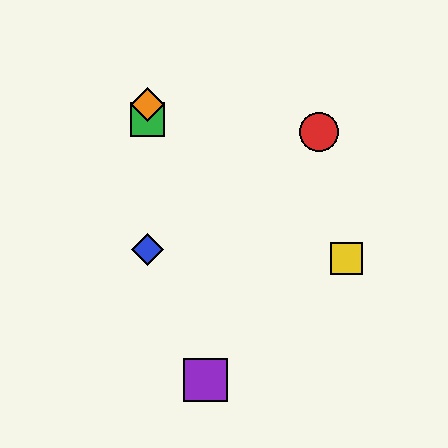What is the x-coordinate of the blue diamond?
The blue diamond is at x≈147.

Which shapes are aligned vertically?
The blue diamond, the green square, the orange diamond are aligned vertically.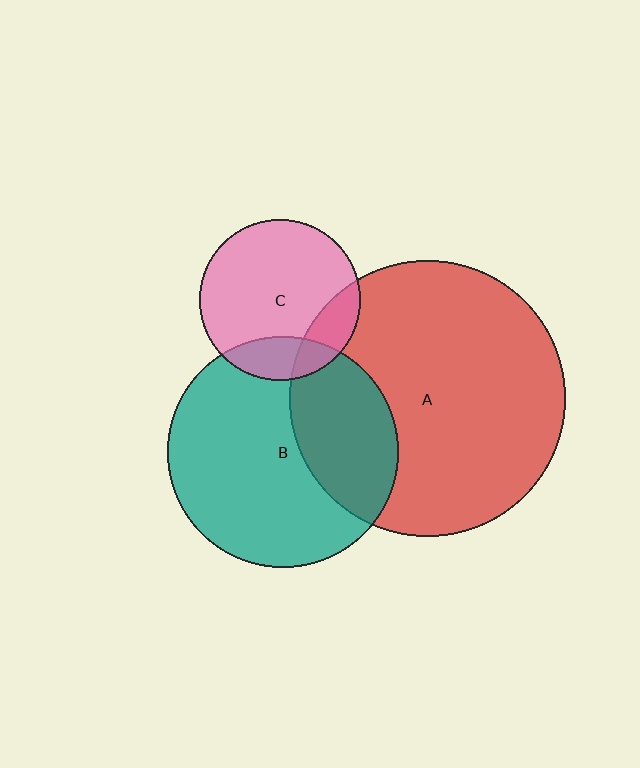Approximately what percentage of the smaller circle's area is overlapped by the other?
Approximately 20%.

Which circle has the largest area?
Circle A (red).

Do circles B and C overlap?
Yes.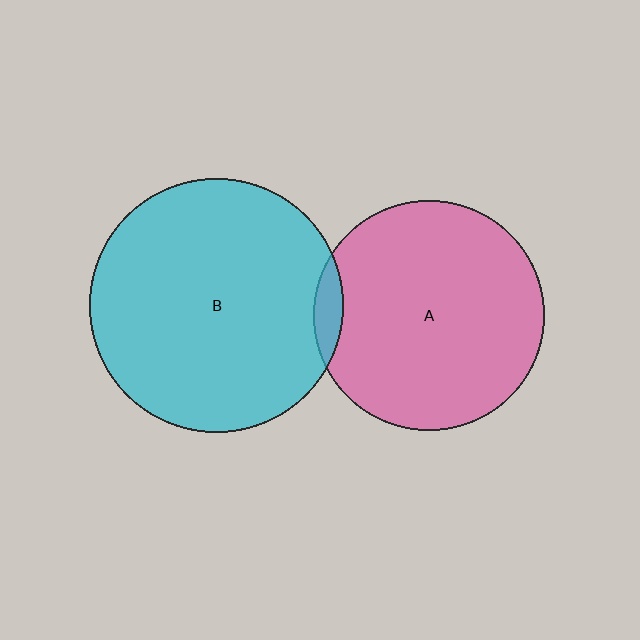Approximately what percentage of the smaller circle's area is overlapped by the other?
Approximately 5%.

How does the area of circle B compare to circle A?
Approximately 1.2 times.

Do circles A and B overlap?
Yes.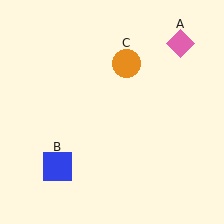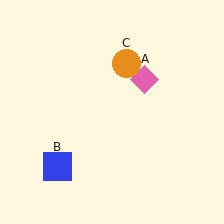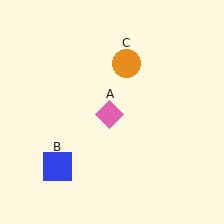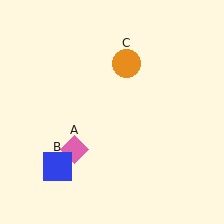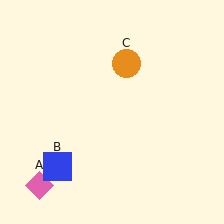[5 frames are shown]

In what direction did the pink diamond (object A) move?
The pink diamond (object A) moved down and to the left.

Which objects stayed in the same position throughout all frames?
Blue square (object B) and orange circle (object C) remained stationary.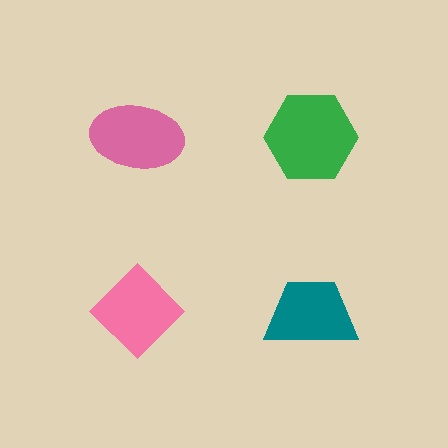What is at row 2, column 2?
A teal trapezoid.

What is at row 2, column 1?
A pink diamond.